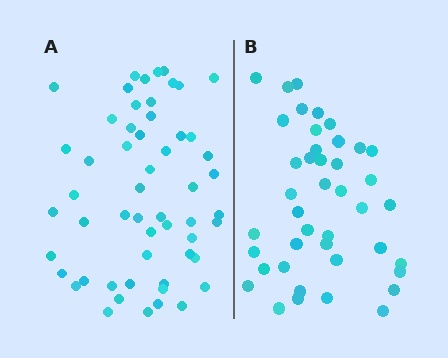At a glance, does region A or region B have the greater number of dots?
Region A (the left region) has more dots.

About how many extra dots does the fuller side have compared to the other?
Region A has approximately 15 more dots than region B.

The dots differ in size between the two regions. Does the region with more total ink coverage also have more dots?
No. Region B has more total ink coverage because its dots are larger, but region A actually contains more individual dots. Total area can be misleading — the number of items is what matters here.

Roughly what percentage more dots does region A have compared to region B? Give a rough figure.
About 30% more.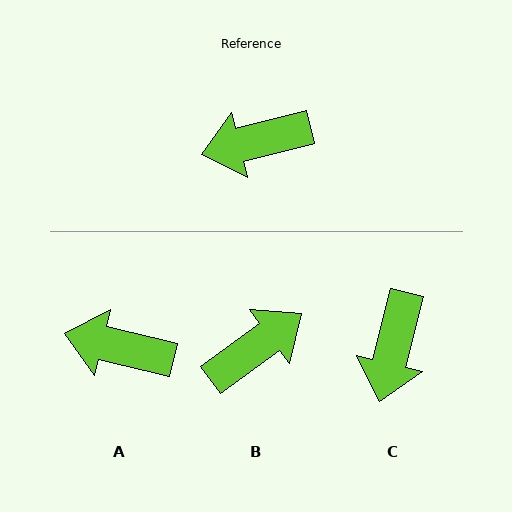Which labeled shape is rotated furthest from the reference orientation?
B, about 158 degrees away.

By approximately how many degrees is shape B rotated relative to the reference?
Approximately 158 degrees clockwise.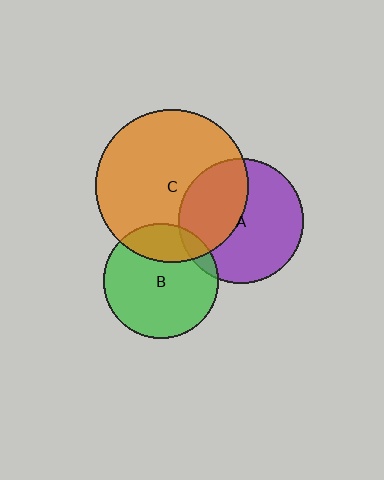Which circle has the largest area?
Circle C (orange).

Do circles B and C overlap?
Yes.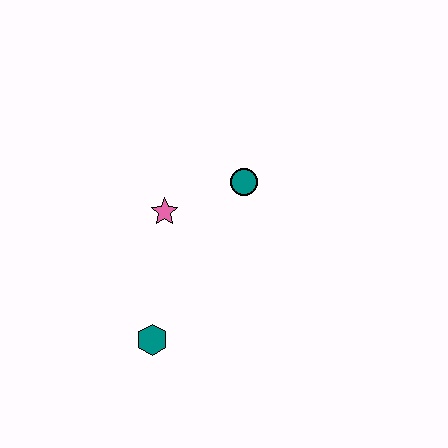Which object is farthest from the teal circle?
The teal hexagon is farthest from the teal circle.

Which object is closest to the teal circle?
The pink star is closest to the teal circle.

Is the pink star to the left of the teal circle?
Yes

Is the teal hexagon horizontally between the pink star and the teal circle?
No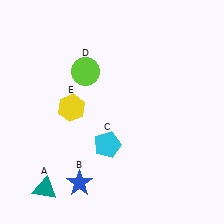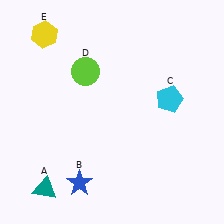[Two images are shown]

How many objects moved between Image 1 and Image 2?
2 objects moved between the two images.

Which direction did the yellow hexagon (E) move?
The yellow hexagon (E) moved up.